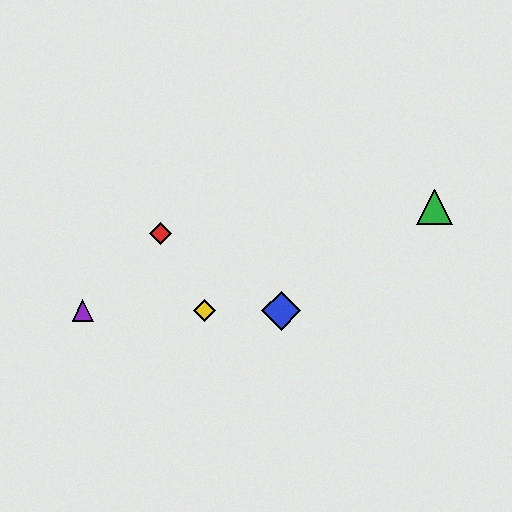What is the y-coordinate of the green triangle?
The green triangle is at y≈207.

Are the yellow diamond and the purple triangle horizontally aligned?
Yes, both are at y≈311.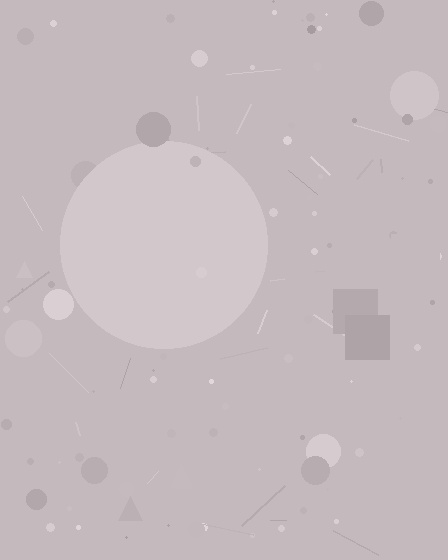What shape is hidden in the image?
A circle is hidden in the image.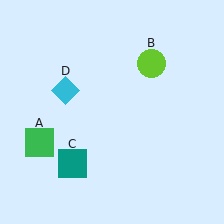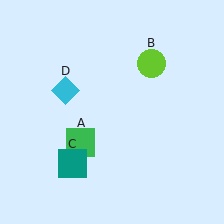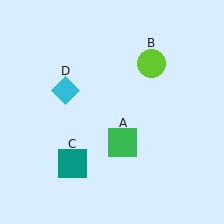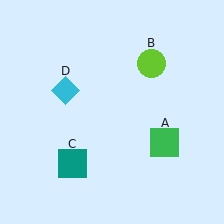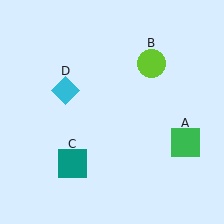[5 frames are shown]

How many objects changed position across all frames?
1 object changed position: green square (object A).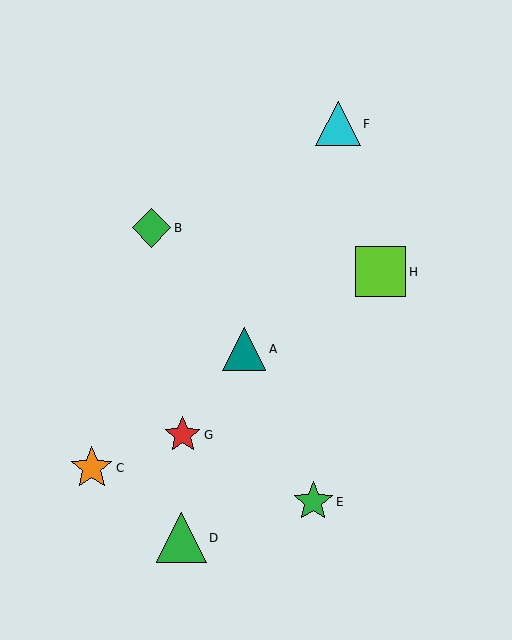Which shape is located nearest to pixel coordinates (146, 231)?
The green diamond (labeled B) at (152, 228) is nearest to that location.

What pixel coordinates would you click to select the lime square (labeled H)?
Click at (381, 272) to select the lime square H.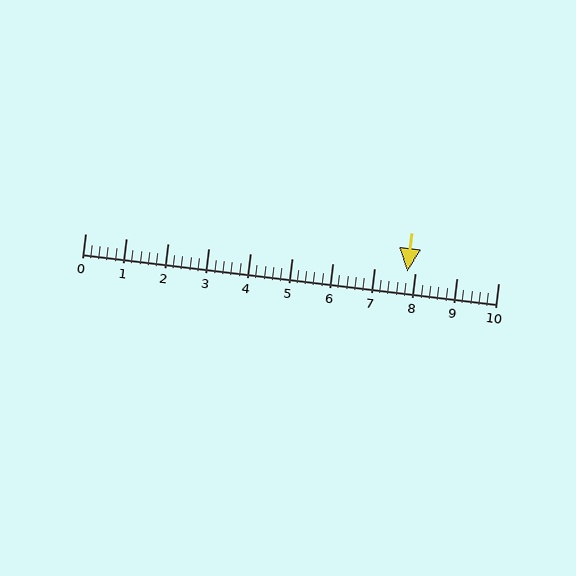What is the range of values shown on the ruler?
The ruler shows values from 0 to 10.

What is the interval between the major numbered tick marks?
The major tick marks are spaced 1 units apart.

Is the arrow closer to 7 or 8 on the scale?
The arrow is closer to 8.